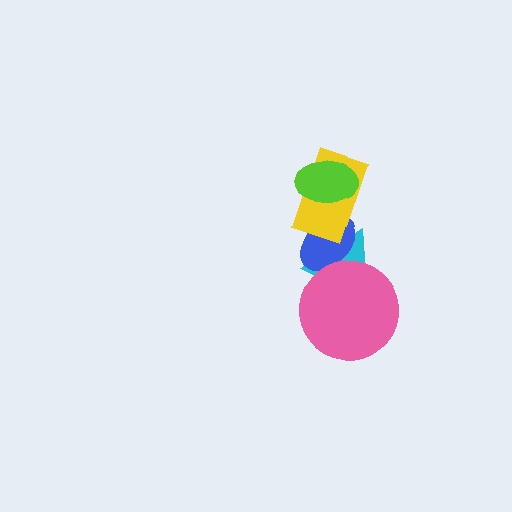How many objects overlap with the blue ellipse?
3 objects overlap with the blue ellipse.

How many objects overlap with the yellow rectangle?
3 objects overlap with the yellow rectangle.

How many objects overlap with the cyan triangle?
3 objects overlap with the cyan triangle.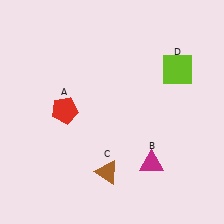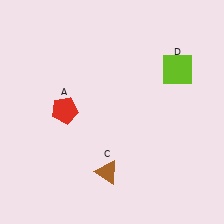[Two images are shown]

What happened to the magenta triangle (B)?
The magenta triangle (B) was removed in Image 2. It was in the bottom-right area of Image 1.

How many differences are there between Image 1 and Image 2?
There is 1 difference between the two images.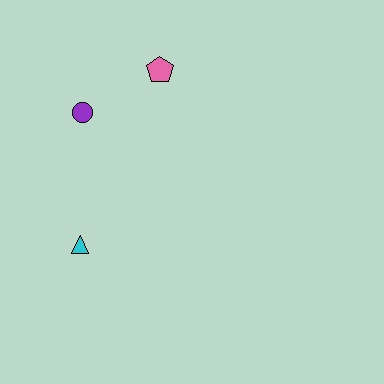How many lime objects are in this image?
There are no lime objects.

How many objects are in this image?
There are 3 objects.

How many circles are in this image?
There is 1 circle.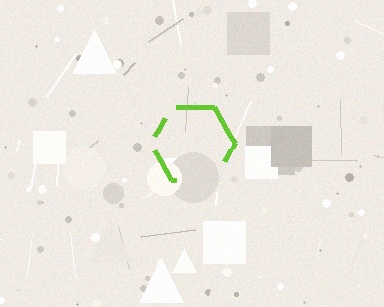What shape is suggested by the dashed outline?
The dashed outline suggests a hexagon.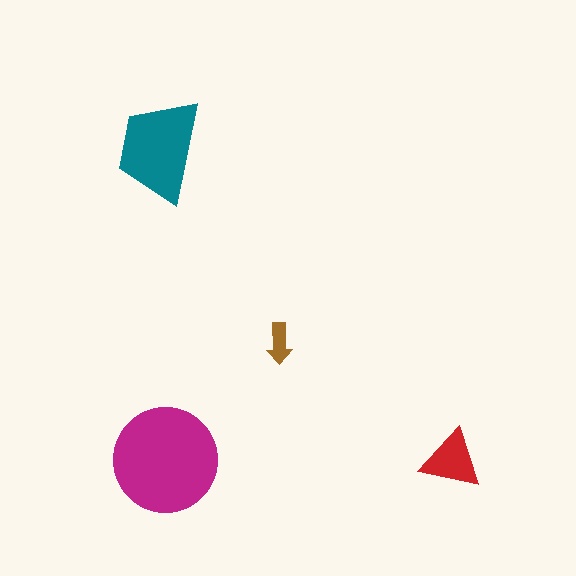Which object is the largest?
The magenta circle.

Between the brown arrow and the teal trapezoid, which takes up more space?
The teal trapezoid.